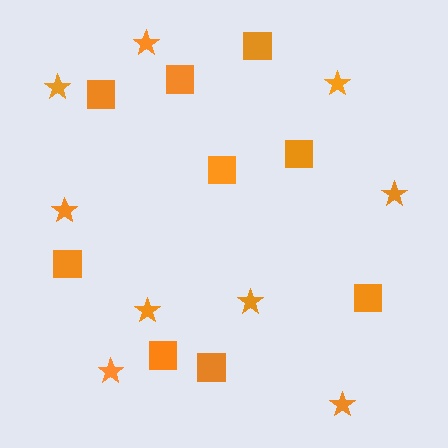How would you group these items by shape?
There are 2 groups: one group of squares (9) and one group of stars (9).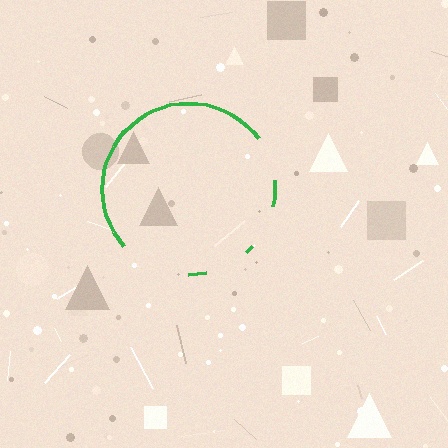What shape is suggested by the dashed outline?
The dashed outline suggests a circle.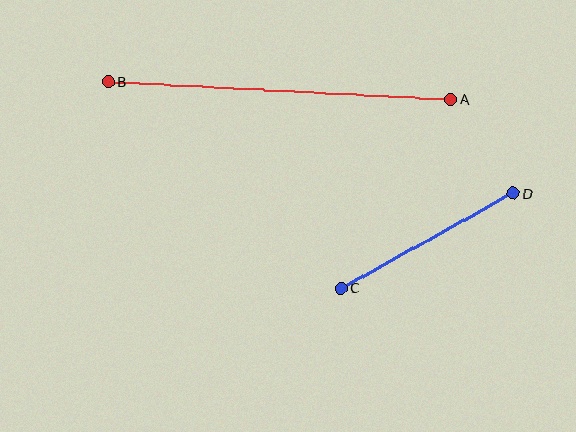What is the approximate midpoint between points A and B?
The midpoint is at approximately (279, 90) pixels.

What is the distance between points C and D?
The distance is approximately 197 pixels.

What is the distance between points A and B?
The distance is approximately 344 pixels.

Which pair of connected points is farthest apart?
Points A and B are farthest apart.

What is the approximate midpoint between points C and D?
The midpoint is at approximately (427, 241) pixels.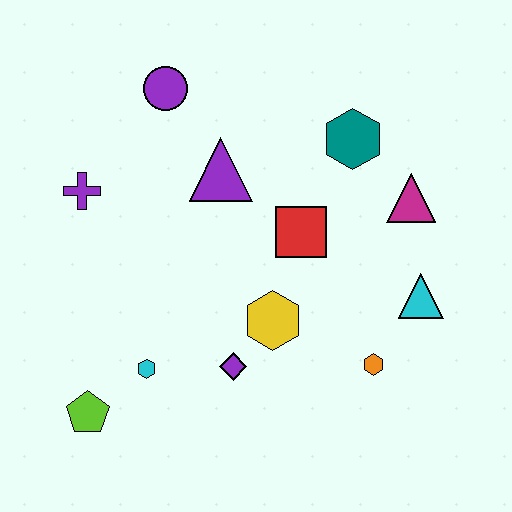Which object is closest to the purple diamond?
The yellow hexagon is closest to the purple diamond.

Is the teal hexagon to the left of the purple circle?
No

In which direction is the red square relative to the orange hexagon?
The red square is above the orange hexagon.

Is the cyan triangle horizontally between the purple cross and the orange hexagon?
No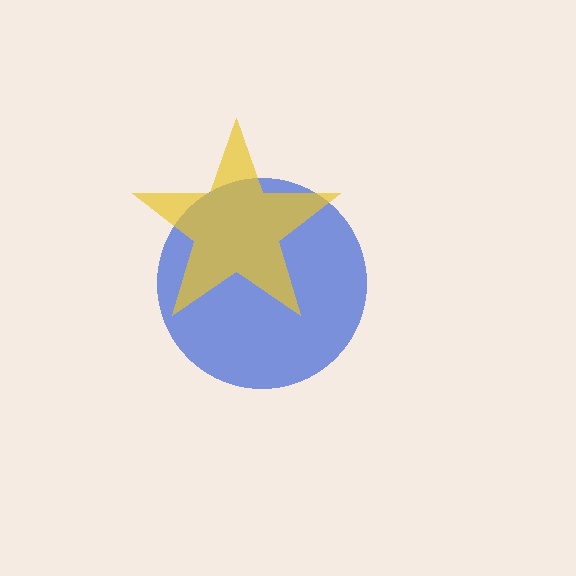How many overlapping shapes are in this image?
There are 2 overlapping shapes in the image.